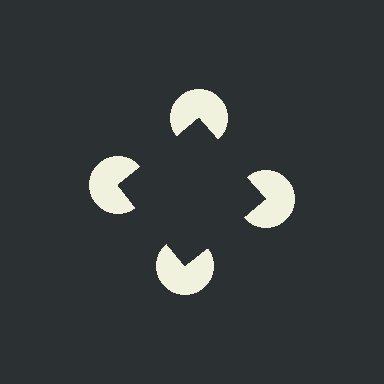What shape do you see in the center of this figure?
An illusory square — its edges are inferred from the aligned wedge cuts in the pac-man discs, not physically drawn.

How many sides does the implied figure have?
4 sides.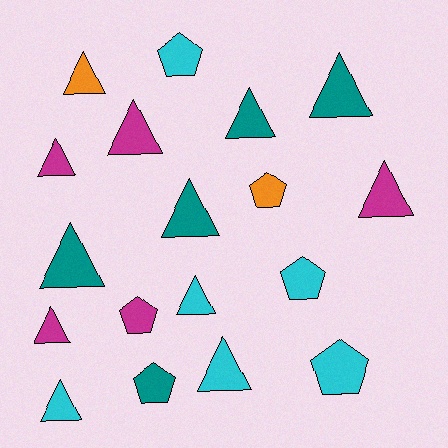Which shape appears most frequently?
Triangle, with 12 objects.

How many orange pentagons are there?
There is 1 orange pentagon.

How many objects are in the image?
There are 18 objects.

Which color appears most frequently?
Cyan, with 6 objects.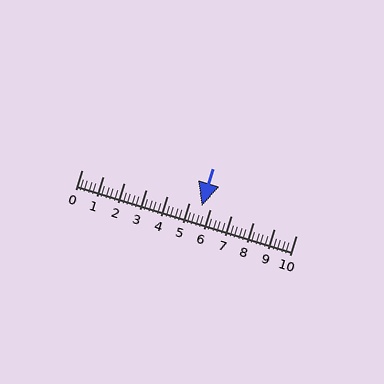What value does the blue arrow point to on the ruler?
The blue arrow points to approximately 5.6.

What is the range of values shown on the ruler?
The ruler shows values from 0 to 10.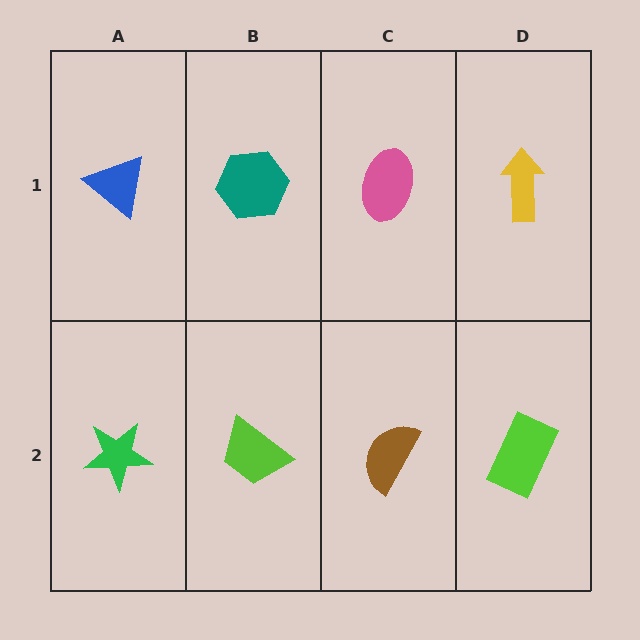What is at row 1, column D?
A yellow arrow.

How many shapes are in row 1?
4 shapes.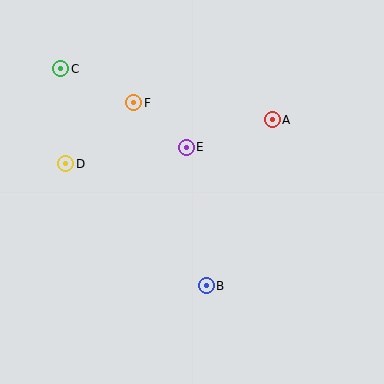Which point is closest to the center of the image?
Point E at (186, 147) is closest to the center.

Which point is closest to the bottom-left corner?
Point B is closest to the bottom-left corner.